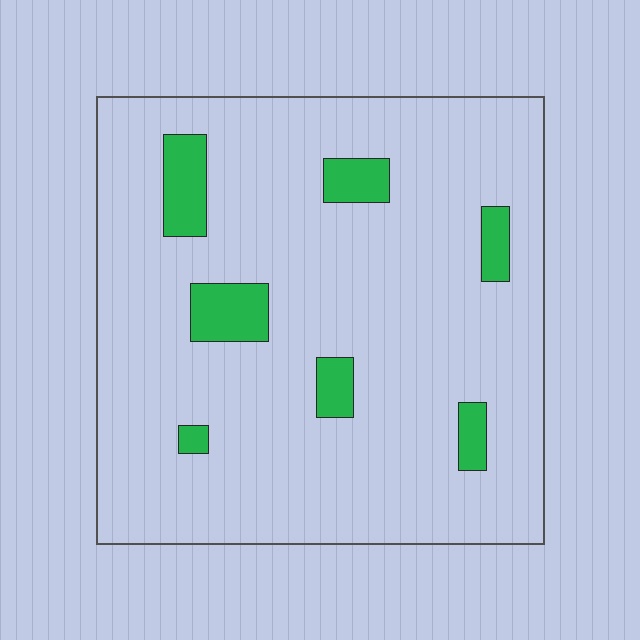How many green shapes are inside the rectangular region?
7.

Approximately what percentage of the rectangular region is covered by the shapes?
Approximately 10%.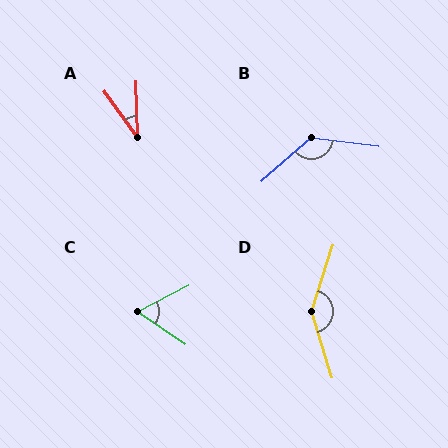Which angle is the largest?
D, at approximately 145 degrees.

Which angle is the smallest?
A, at approximately 34 degrees.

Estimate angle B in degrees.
Approximately 131 degrees.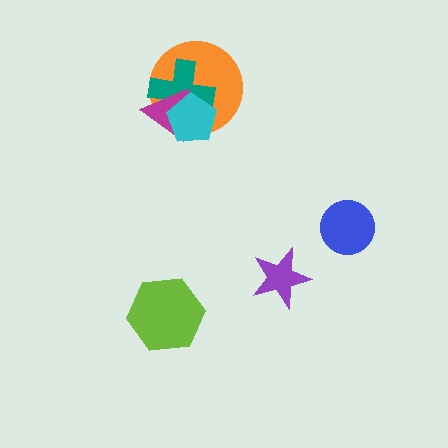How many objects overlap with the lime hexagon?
0 objects overlap with the lime hexagon.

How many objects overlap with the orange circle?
3 objects overlap with the orange circle.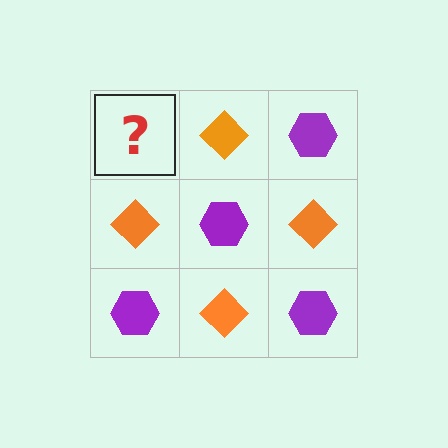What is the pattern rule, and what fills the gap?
The rule is that it alternates purple hexagon and orange diamond in a checkerboard pattern. The gap should be filled with a purple hexagon.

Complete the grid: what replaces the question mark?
The question mark should be replaced with a purple hexagon.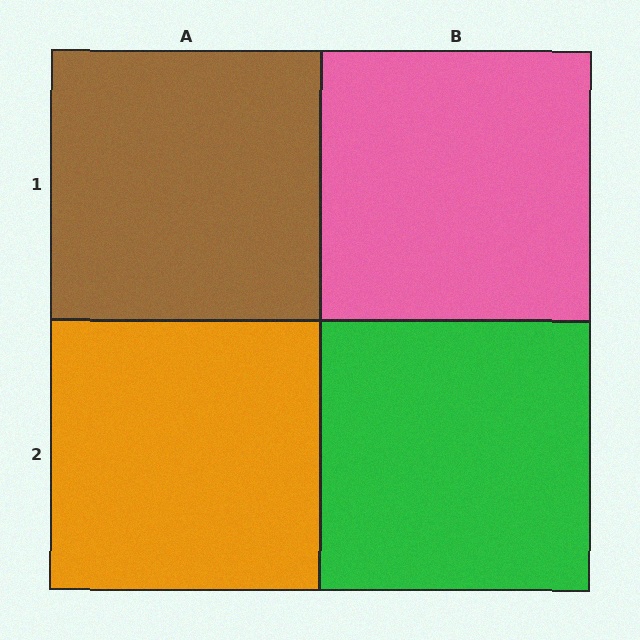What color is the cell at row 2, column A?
Orange.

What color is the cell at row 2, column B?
Green.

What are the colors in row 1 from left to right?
Brown, pink.